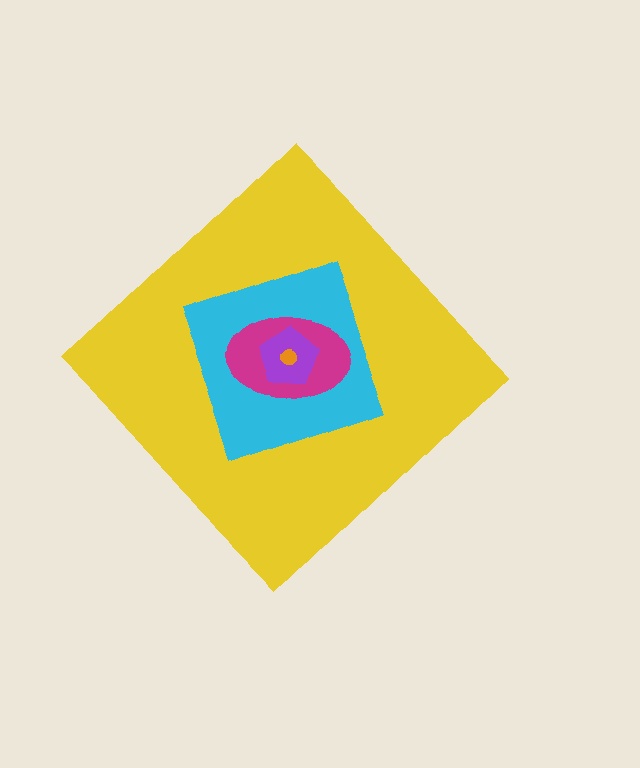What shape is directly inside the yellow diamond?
The cyan square.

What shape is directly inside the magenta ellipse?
The purple pentagon.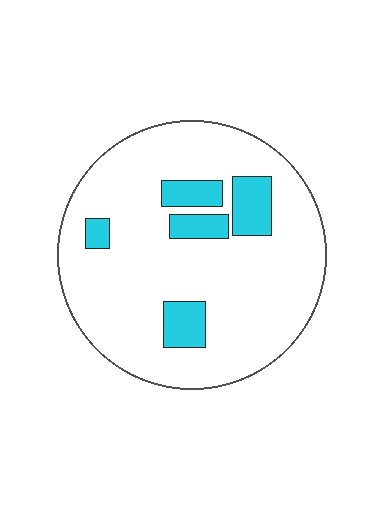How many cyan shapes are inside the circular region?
5.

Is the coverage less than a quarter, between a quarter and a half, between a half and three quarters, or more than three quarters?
Less than a quarter.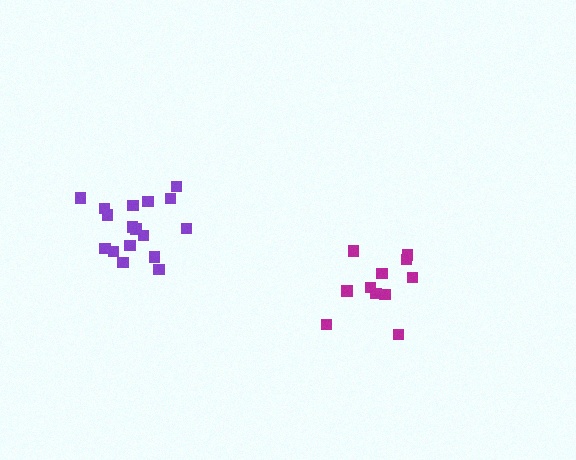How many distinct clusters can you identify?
There are 2 distinct clusters.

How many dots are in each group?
Group 1: 11 dots, Group 2: 17 dots (28 total).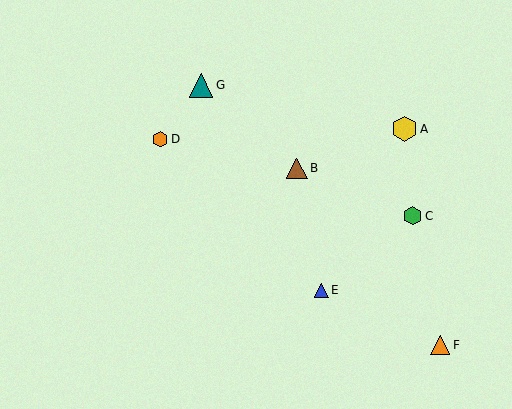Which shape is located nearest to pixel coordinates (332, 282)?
The blue triangle (labeled E) at (321, 290) is nearest to that location.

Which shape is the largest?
The yellow hexagon (labeled A) is the largest.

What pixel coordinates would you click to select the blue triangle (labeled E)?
Click at (321, 290) to select the blue triangle E.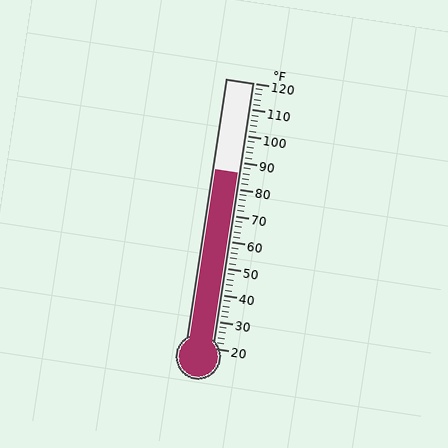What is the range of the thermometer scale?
The thermometer scale ranges from 20°F to 120°F.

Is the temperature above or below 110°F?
The temperature is below 110°F.